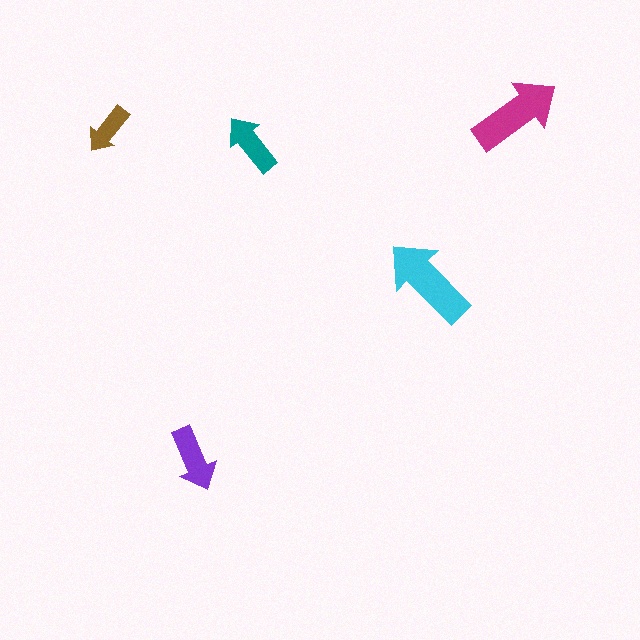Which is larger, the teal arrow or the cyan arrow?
The cyan one.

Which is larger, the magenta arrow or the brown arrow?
The magenta one.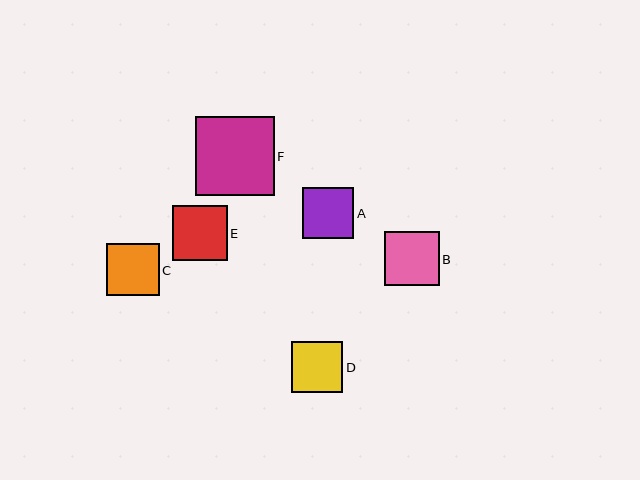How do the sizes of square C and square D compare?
Square C and square D are approximately the same size.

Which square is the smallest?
Square A is the smallest with a size of approximately 51 pixels.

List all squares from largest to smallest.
From largest to smallest: F, B, E, C, D, A.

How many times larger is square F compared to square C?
Square F is approximately 1.5 times the size of square C.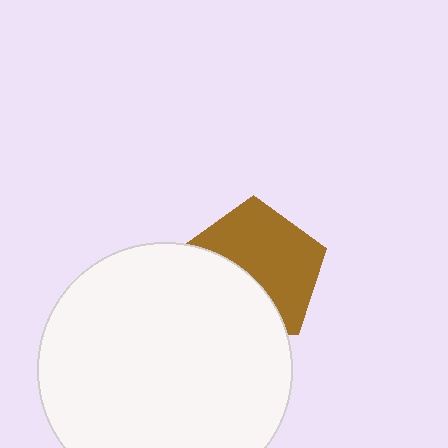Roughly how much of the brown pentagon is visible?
About half of it is visible (roughly 59%).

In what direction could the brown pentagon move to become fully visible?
The brown pentagon could move up. That would shift it out from behind the white circle entirely.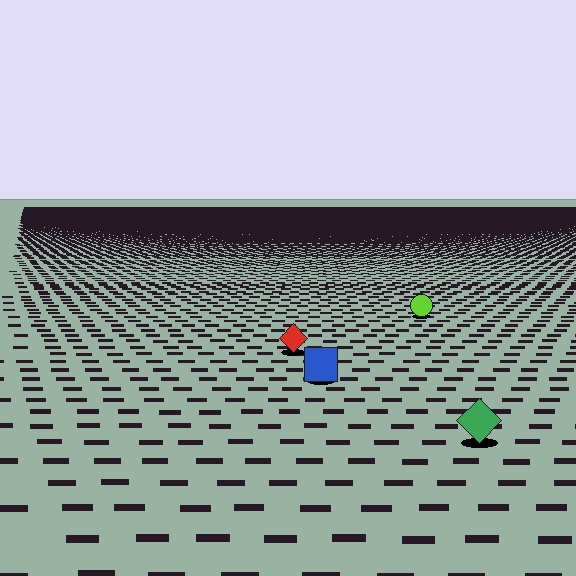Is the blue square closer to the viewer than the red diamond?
Yes. The blue square is closer — you can tell from the texture gradient: the ground texture is coarser near it.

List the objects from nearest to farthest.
From nearest to farthest: the green diamond, the blue square, the red diamond, the lime circle.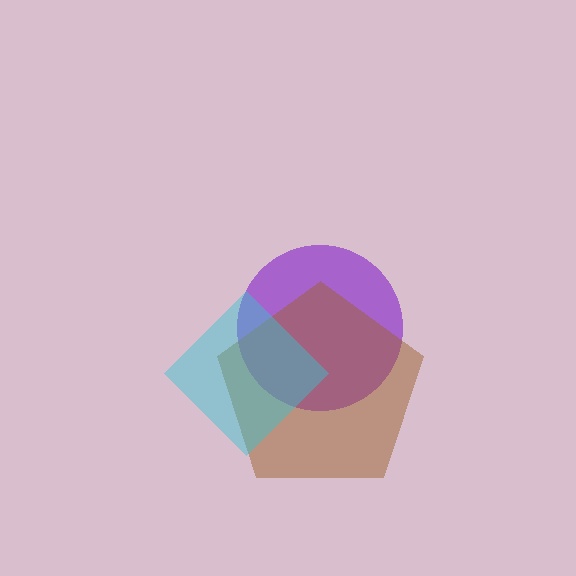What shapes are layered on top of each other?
The layered shapes are: a purple circle, a brown pentagon, a cyan diamond.